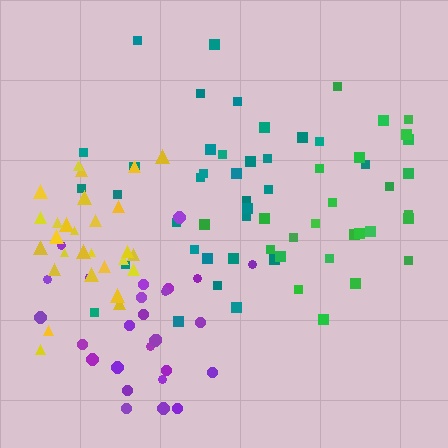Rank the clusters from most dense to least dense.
yellow, purple, teal, green.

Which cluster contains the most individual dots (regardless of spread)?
Teal (33).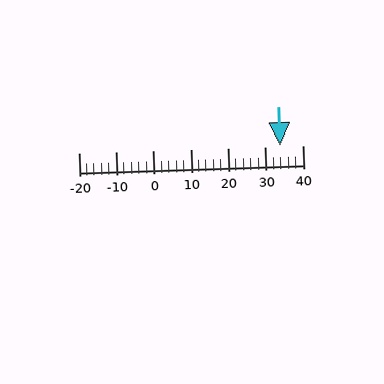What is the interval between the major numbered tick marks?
The major tick marks are spaced 10 units apart.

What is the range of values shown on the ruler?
The ruler shows values from -20 to 40.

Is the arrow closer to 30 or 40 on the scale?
The arrow is closer to 30.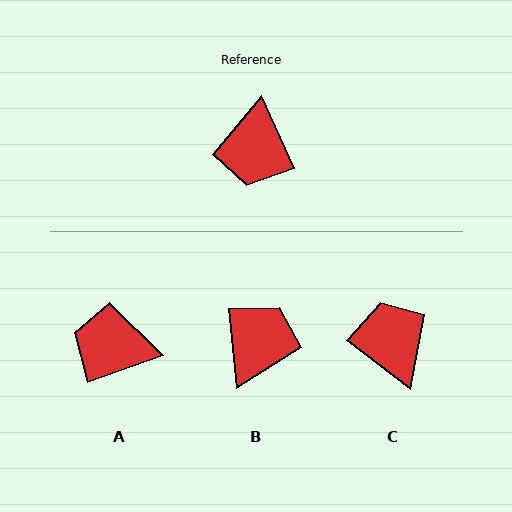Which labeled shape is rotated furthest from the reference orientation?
B, about 161 degrees away.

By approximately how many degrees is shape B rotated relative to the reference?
Approximately 161 degrees counter-clockwise.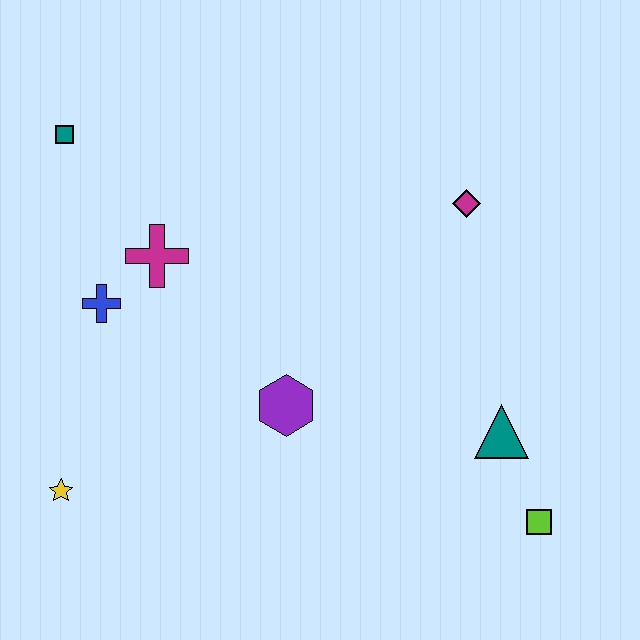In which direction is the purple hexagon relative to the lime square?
The purple hexagon is to the left of the lime square.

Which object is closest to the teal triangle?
The lime square is closest to the teal triangle.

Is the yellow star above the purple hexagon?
No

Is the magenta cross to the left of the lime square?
Yes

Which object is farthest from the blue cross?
The lime square is farthest from the blue cross.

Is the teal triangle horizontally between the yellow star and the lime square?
Yes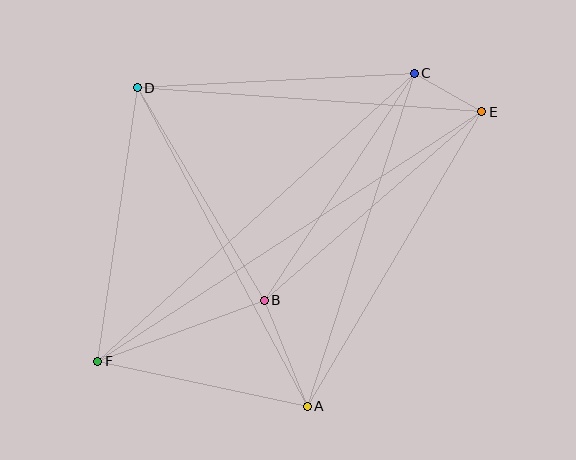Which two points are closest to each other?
Points C and E are closest to each other.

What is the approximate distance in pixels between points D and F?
The distance between D and F is approximately 276 pixels.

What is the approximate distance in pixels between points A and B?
The distance between A and B is approximately 114 pixels.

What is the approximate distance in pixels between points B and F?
The distance between B and F is approximately 178 pixels.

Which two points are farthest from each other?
Points E and F are farthest from each other.